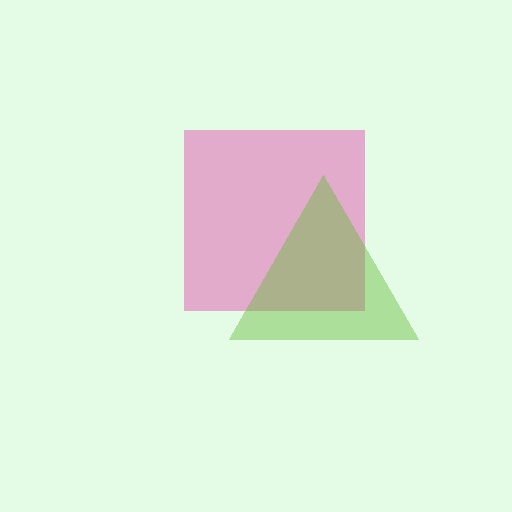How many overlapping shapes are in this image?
There are 2 overlapping shapes in the image.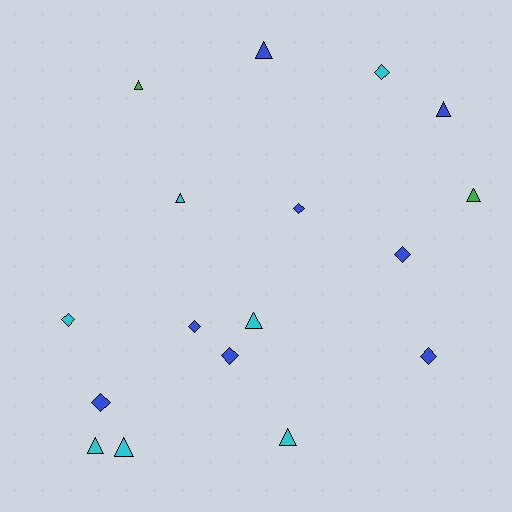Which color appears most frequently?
Blue, with 8 objects.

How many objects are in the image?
There are 17 objects.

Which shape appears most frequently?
Triangle, with 9 objects.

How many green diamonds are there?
There are no green diamonds.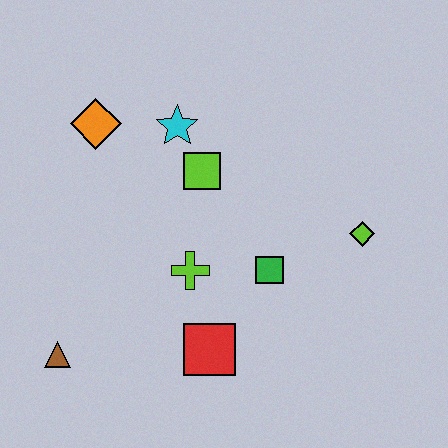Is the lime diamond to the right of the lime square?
Yes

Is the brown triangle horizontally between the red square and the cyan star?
No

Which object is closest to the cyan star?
The lime square is closest to the cyan star.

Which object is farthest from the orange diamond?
The lime diamond is farthest from the orange diamond.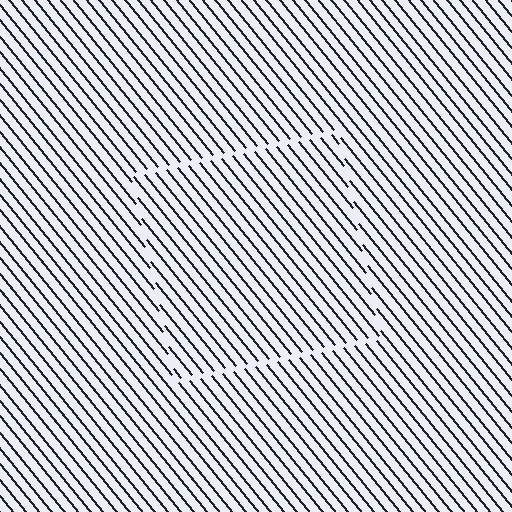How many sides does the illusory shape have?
4 sides — the line-ends trace a square.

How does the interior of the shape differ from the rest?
The interior of the shape contains the same grating, shifted by half a period — the contour is defined by the phase discontinuity where line-ends from the inner and outer gratings abut.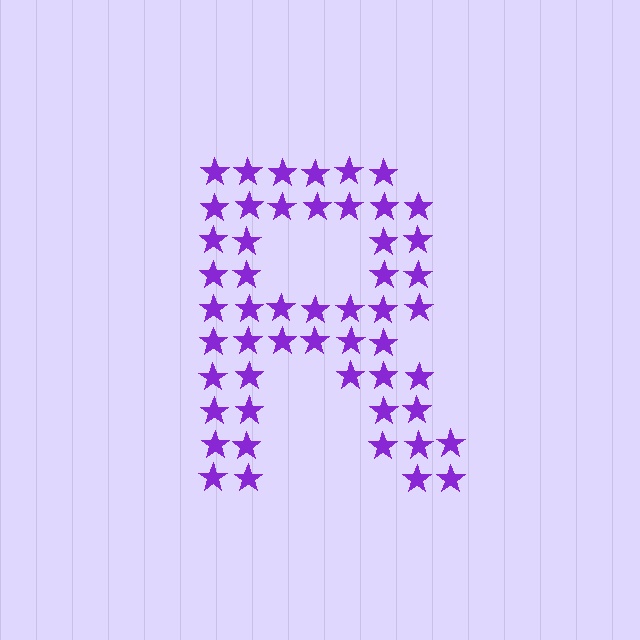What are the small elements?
The small elements are stars.